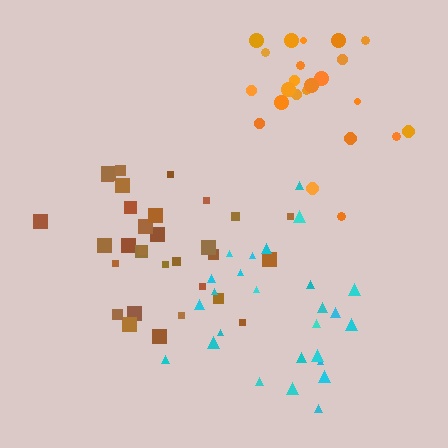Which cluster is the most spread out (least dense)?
Cyan.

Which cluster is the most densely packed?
Orange.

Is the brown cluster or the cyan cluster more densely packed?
Brown.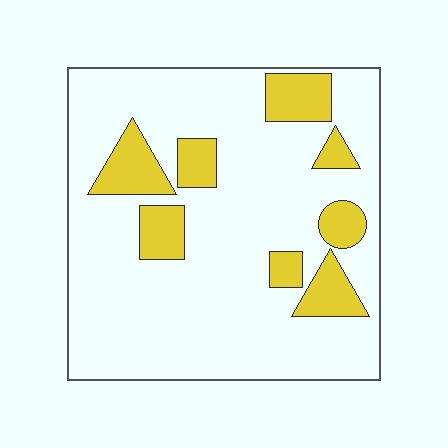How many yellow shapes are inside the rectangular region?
8.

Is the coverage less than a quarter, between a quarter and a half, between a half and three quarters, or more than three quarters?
Less than a quarter.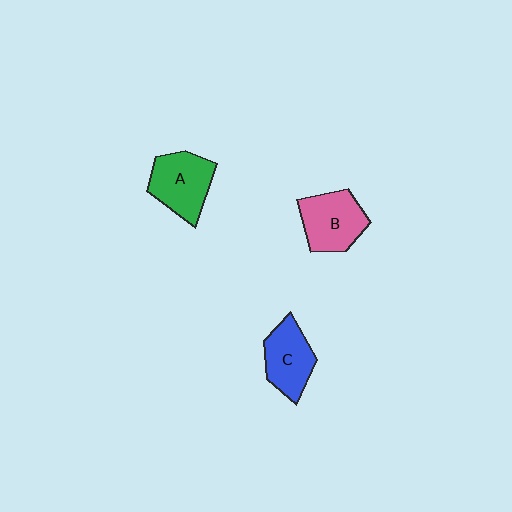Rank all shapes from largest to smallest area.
From largest to smallest: A (green), B (pink), C (blue).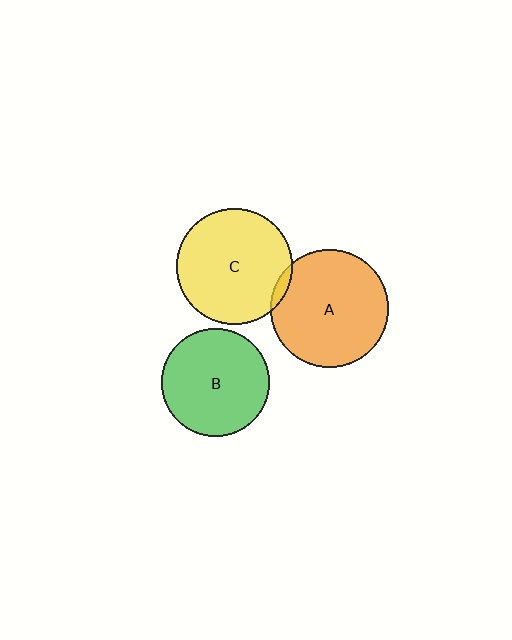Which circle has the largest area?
Circle A (orange).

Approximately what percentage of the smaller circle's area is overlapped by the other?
Approximately 5%.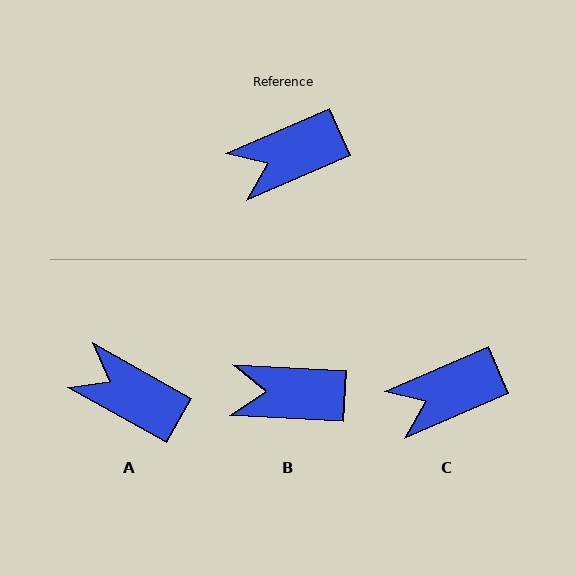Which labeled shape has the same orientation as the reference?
C.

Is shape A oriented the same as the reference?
No, it is off by about 53 degrees.